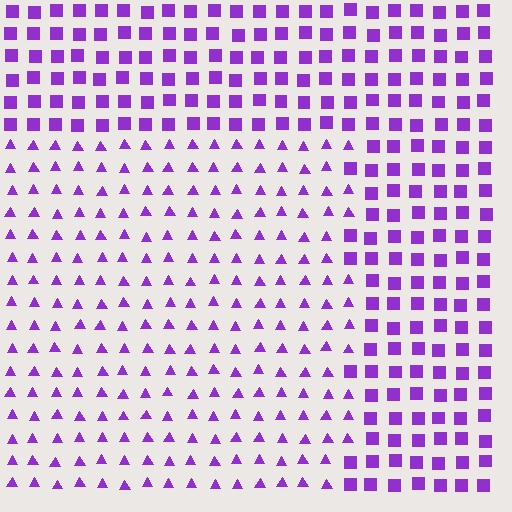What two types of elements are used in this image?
The image uses triangles inside the rectangle region and squares outside it.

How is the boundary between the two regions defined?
The boundary is defined by a change in element shape: triangles inside vs. squares outside. All elements share the same color and spacing.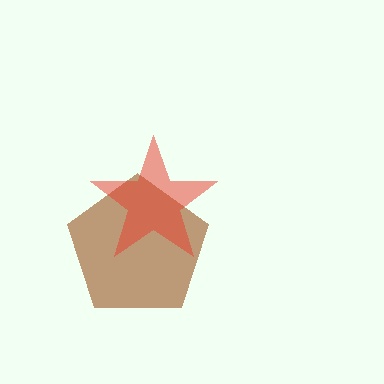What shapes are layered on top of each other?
The layered shapes are: a brown pentagon, a red star.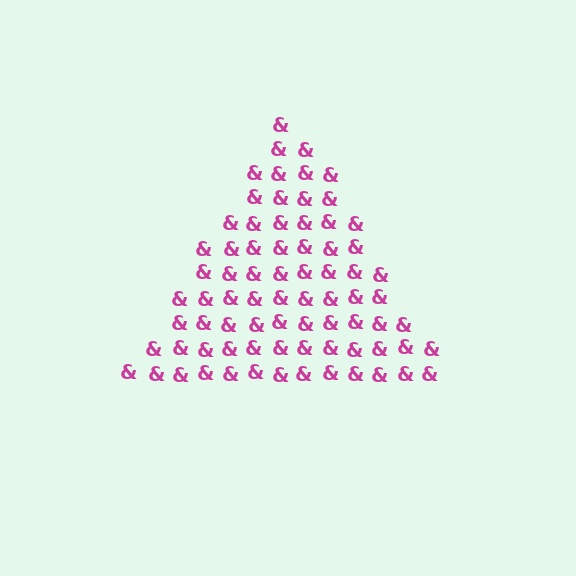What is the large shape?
The large shape is a triangle.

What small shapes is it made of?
It is made of small ampersands.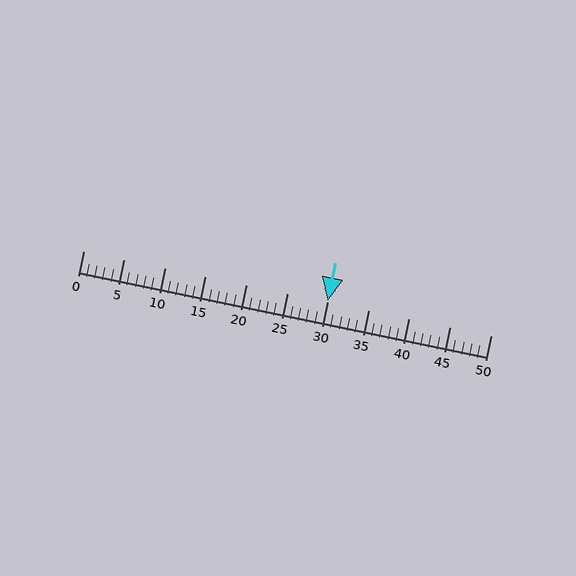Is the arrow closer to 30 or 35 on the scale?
The arrow is closer to 30.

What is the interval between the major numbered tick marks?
The major tick marks are spaced 5 units apart.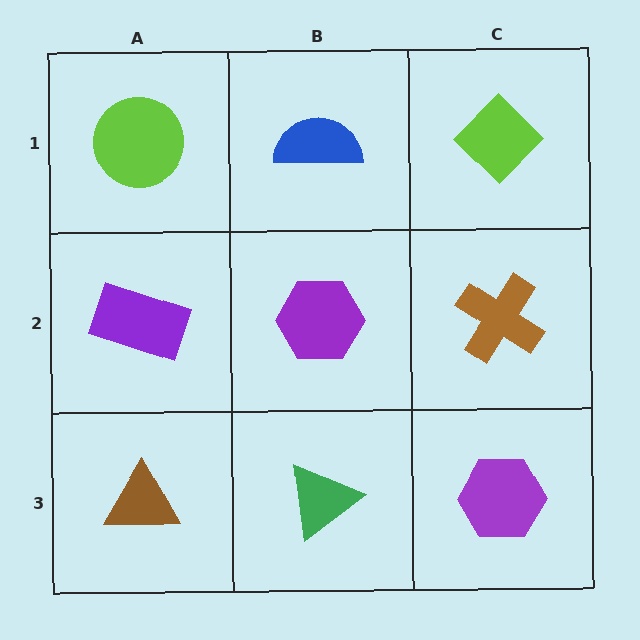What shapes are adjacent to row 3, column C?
A brown cross (row 2, column C), a green triangle (row 3, column B).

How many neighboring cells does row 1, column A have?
2.